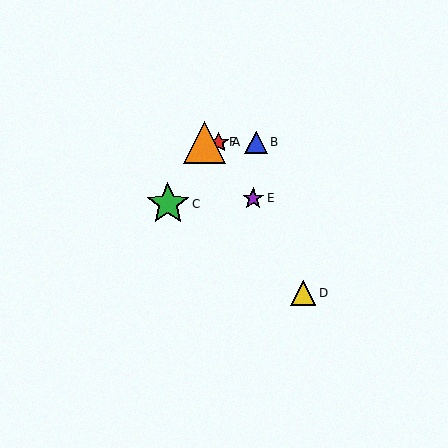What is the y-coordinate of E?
Object E is at y≈198.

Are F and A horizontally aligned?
Yes, both are at y≈142.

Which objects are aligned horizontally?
Objects A, B, F are aligned horizontally.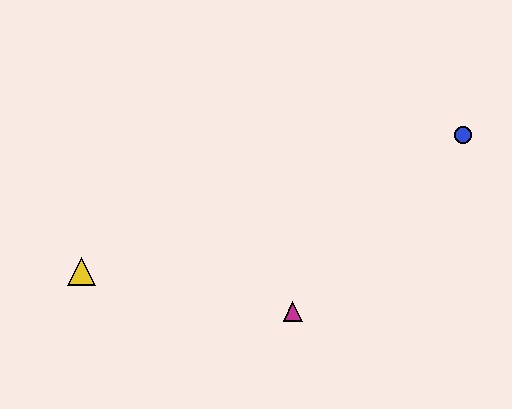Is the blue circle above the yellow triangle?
Yes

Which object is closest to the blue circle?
The magenta triangle is closest to the blue circle.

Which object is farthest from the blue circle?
The yellow triangle is farthest from the blue circle.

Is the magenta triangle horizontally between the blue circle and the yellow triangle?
Yes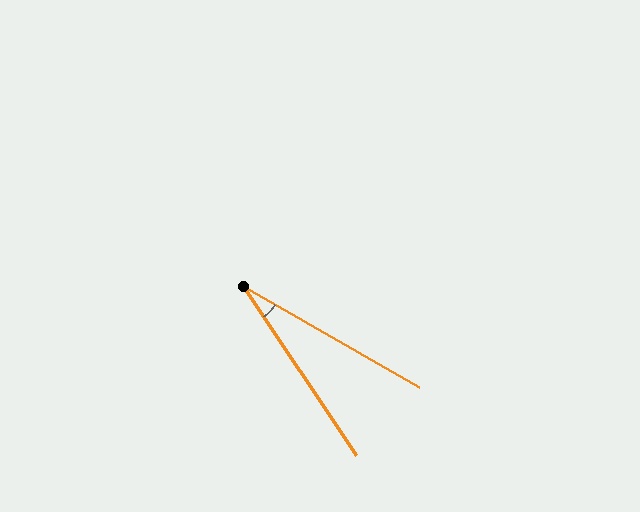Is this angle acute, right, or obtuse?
It is acute.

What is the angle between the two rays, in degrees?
Approximately 26 degrees.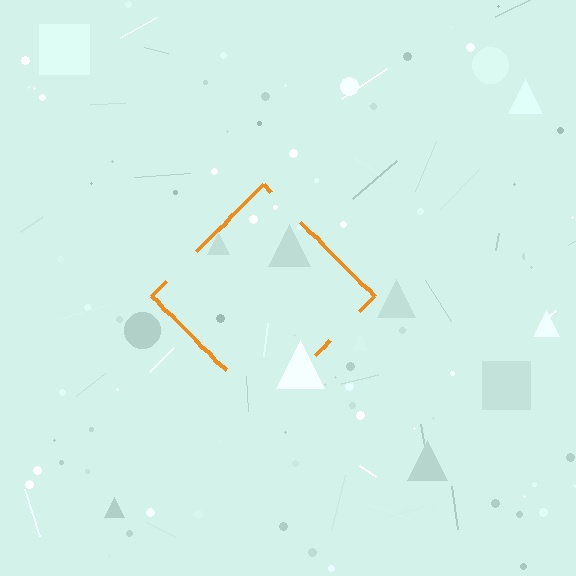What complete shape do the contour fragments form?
The contour fragments form a diamond.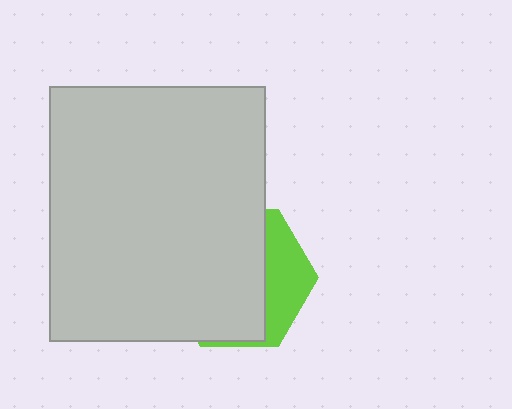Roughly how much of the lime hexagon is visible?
A small part of it is visible (roughly 31%).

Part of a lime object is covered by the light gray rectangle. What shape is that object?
It is a hexagon.